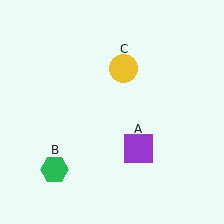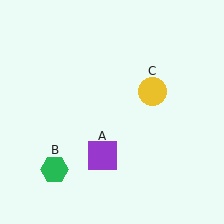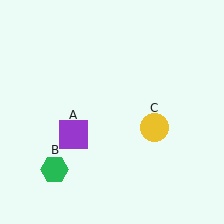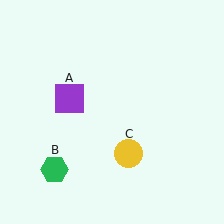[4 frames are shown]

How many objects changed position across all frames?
2 objects changed position: purple square (object A), yellow circle (object C).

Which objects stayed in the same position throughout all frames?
Green hexagon (object B) remained stationary.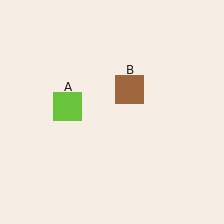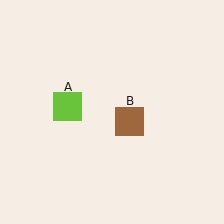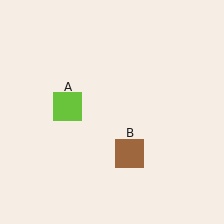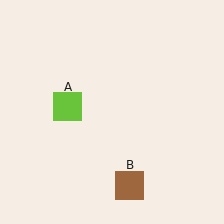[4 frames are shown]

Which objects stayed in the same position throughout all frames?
Lime square (object A) remained stationary.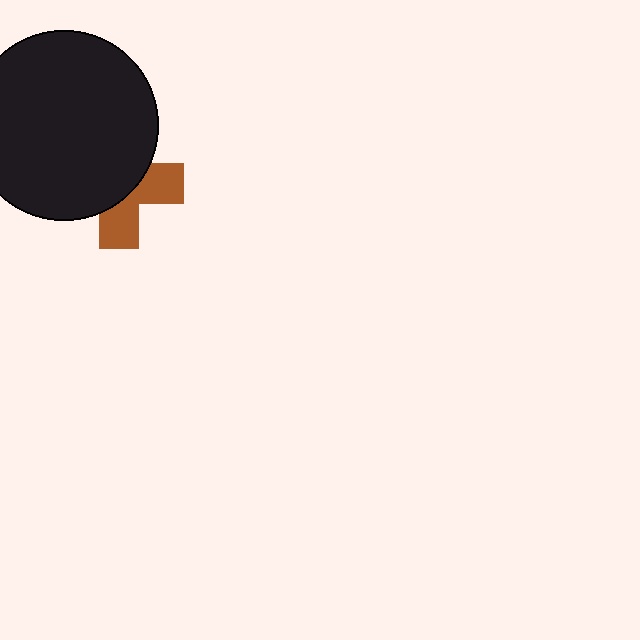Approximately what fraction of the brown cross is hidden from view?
Roughly 60% of the brown cross is hidden behind the black circle.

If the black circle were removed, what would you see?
You would see the complete brown cross.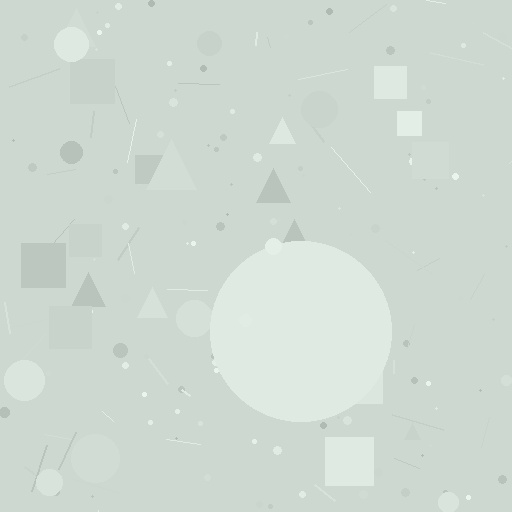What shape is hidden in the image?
A circle is hidden in the image.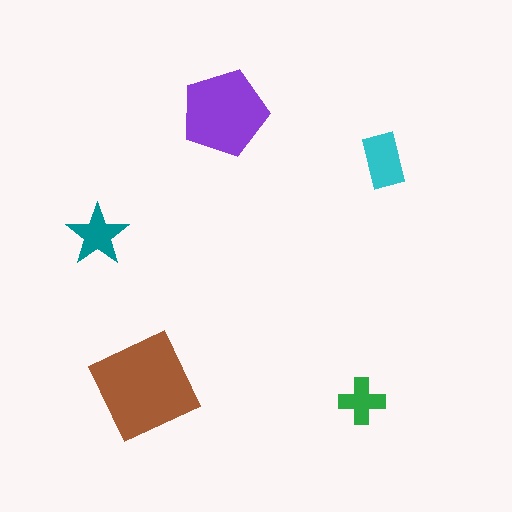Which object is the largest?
The brown square.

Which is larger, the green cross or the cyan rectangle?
The cyan rectangle.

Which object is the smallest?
The green cross.